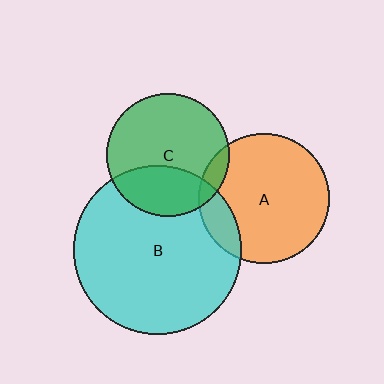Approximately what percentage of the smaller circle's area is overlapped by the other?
Approximately 30%.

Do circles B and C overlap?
Yes.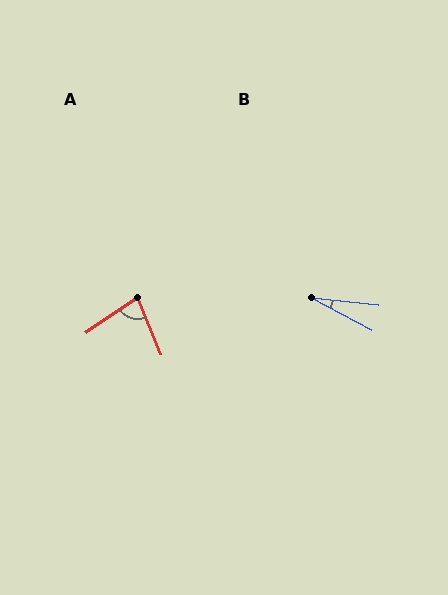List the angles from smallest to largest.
B (22°), A (78°).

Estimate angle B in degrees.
Approximately 22 degrees.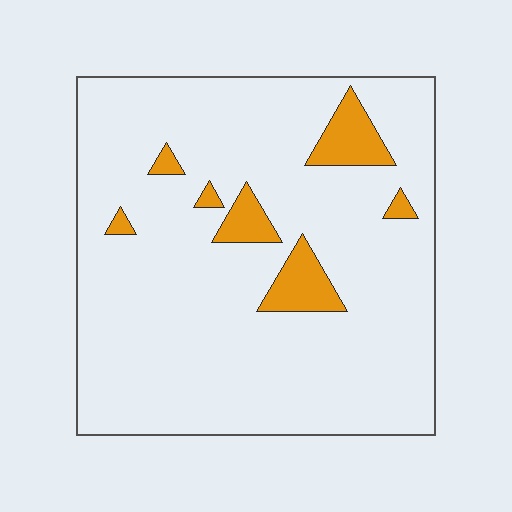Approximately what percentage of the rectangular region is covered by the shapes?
Approximately 10%.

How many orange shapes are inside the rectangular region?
7.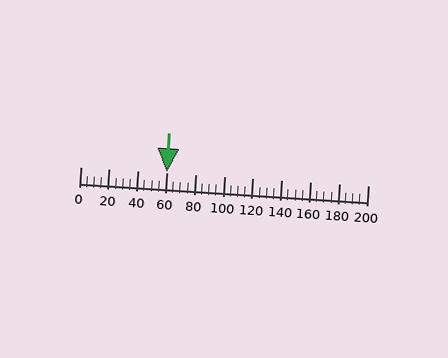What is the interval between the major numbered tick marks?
The major tick marks are spaced 20 units apart.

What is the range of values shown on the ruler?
The ruler shows values from 0 to 200.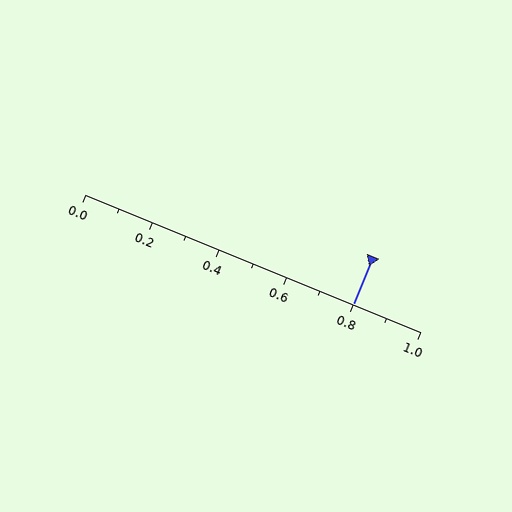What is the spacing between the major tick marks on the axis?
The major ticks are spaced 0.2 apart.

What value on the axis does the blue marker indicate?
The marker indicates approximately 0.8.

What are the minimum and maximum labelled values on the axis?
The axis runs from 0.0 to 1.0.